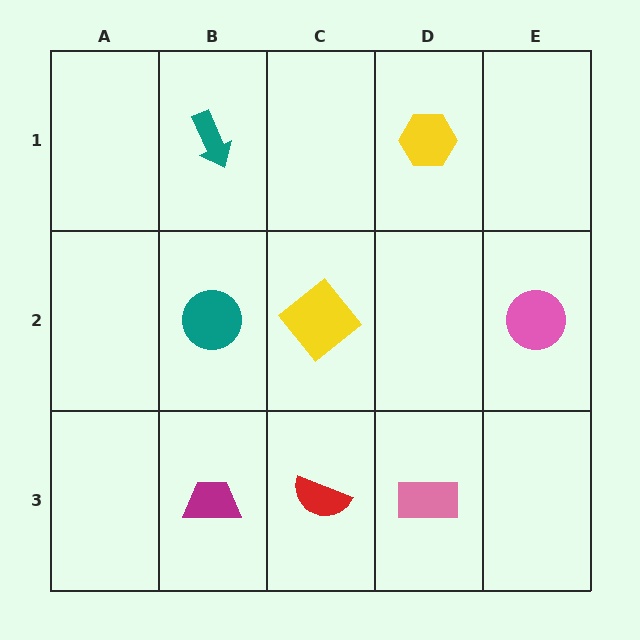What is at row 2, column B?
A teal circle.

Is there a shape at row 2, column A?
No, that cell is empty.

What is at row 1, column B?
A teal arrow.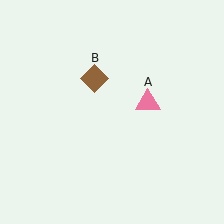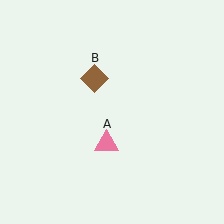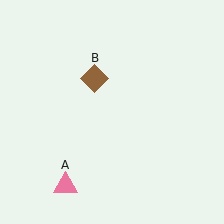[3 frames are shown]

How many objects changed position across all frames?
1 object changed position: pink triangle (object A).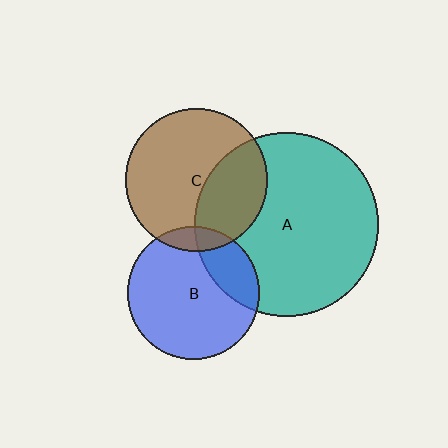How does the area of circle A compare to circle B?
Approximately 1.9 times.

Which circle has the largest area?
Circle A (teal).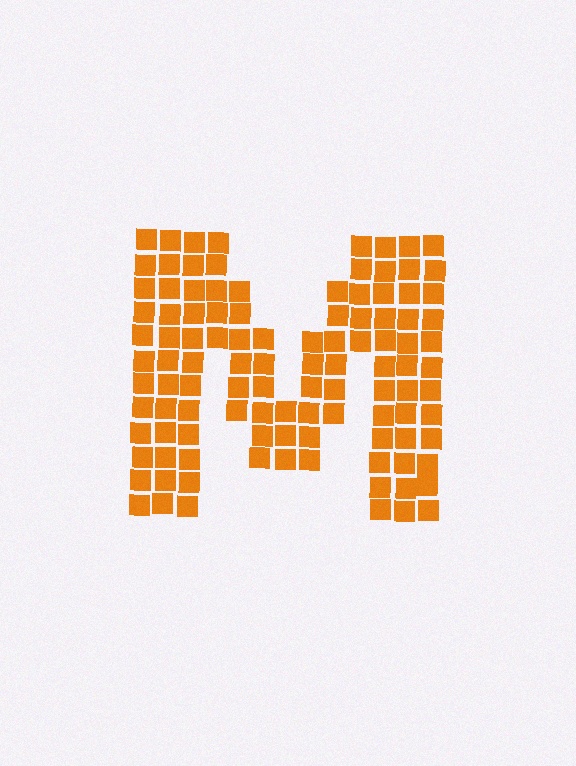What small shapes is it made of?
It is made of small squares.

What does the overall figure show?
The overall figure shows the letter M.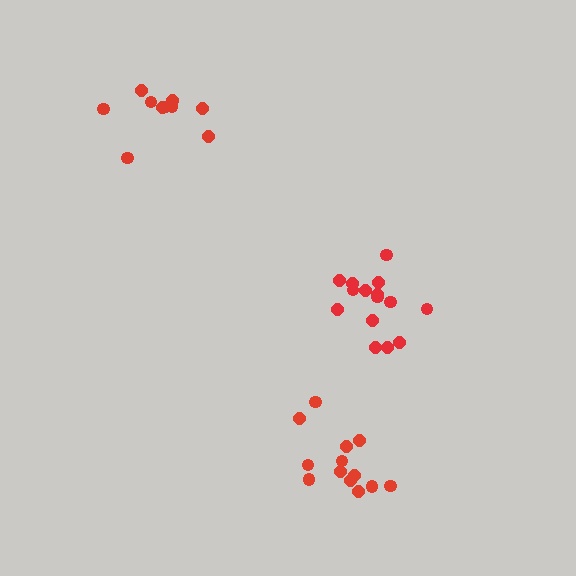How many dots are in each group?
Group 1: 10 dots, Group 2: 15 dots, Group 3: 13 dots (38 total).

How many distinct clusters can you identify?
There are 3 distinct clusters.